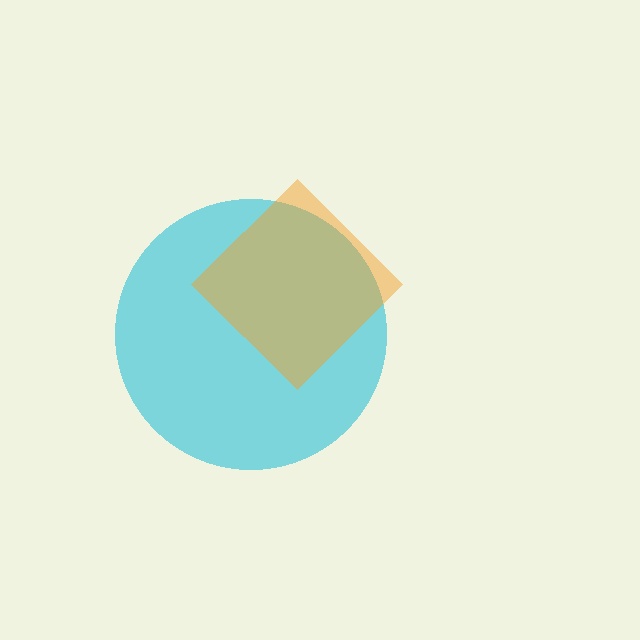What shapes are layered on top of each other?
The layered shapes are: a cyan circle, an orange diamond.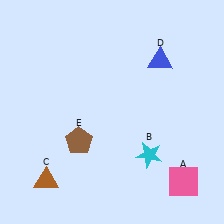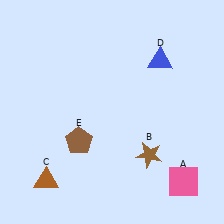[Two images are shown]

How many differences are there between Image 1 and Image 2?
There is 1 difference between the two images.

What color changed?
The star (B) changed from cyan in Image 1 to brown in Image 2.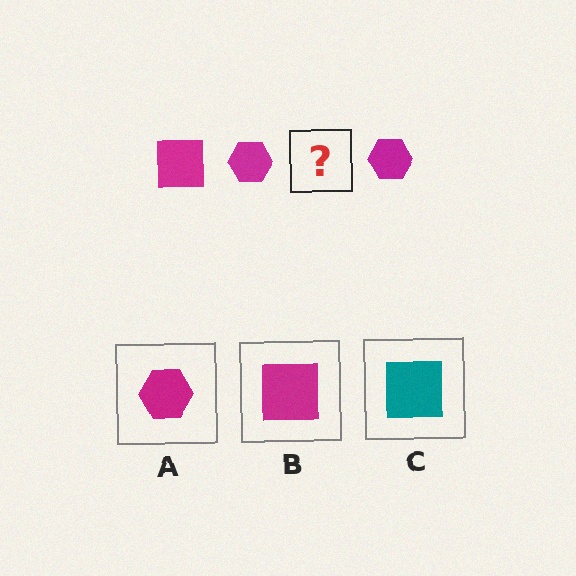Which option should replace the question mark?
Option B.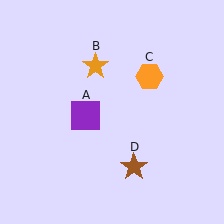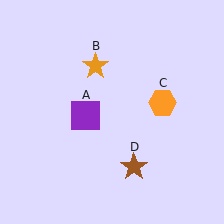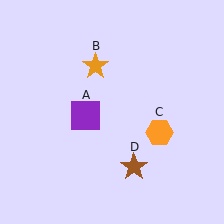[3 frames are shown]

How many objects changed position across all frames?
1 object changed position: orange hexagon (object C).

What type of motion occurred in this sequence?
The orange hexagon (object C) rotated clockwise around the center of the scene.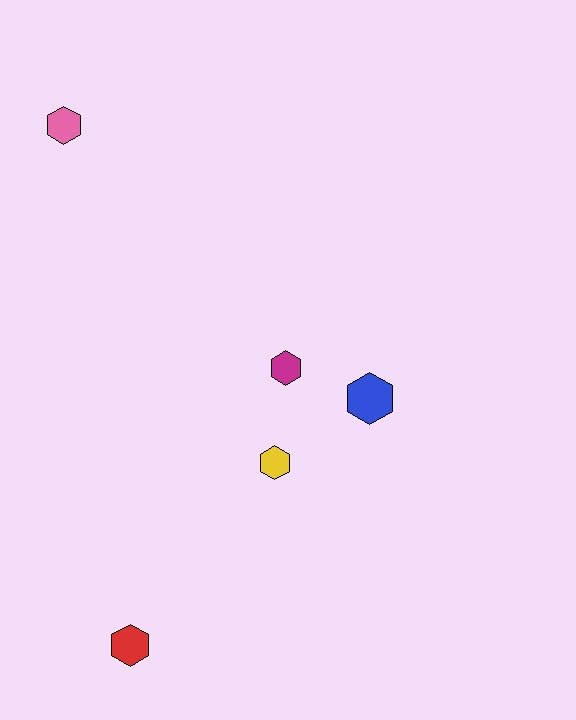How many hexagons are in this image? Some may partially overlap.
There are 5 hexagons.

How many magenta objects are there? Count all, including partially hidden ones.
There is 1 magenta object.